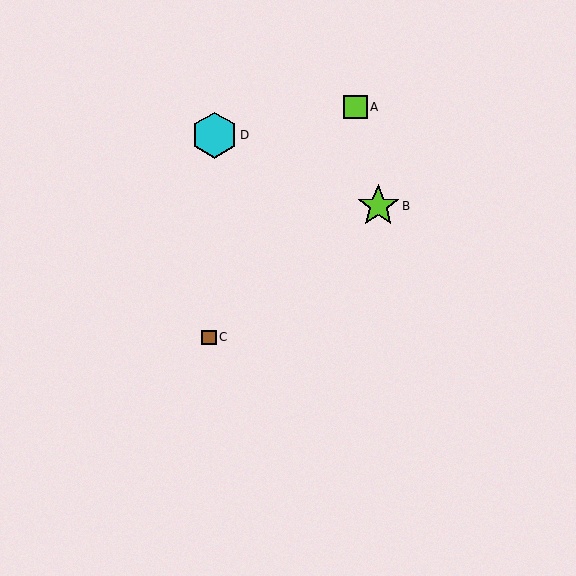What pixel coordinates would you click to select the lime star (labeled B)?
Click at (378, 206) to select the lime star B.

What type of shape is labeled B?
Shape B is a lime star.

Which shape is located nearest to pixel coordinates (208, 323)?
The brown square (labeled C) at (209, 337) is nearest to that location.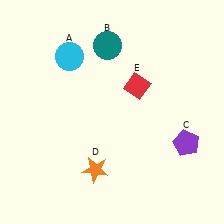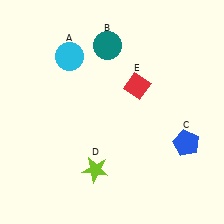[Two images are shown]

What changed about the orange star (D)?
In Image 1, D is orange. In Image 2, it changed to lime.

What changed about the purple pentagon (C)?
In Image 1, C is purple. In Image 2, it changed to blue.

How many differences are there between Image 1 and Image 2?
There are 2 differences between the two images.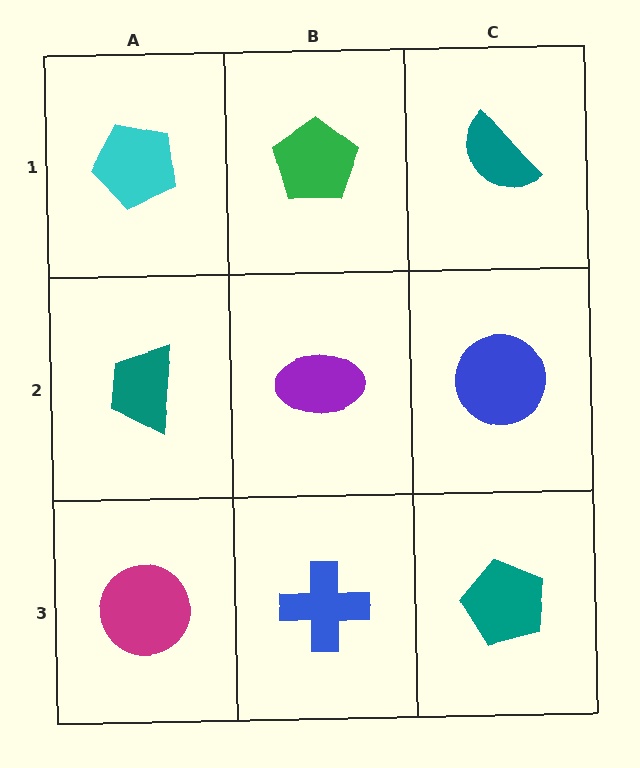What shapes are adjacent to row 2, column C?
A teal semicircle (row 1, column C), a teal pentagon (row 3, column C), a purple ellipse (row 2, column B).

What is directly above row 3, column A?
A teal trapezoid.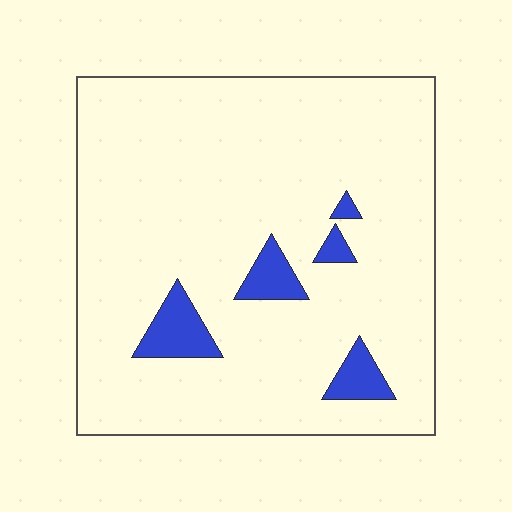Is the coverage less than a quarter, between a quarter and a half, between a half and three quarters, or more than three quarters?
Less than a quarter.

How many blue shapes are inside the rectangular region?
5.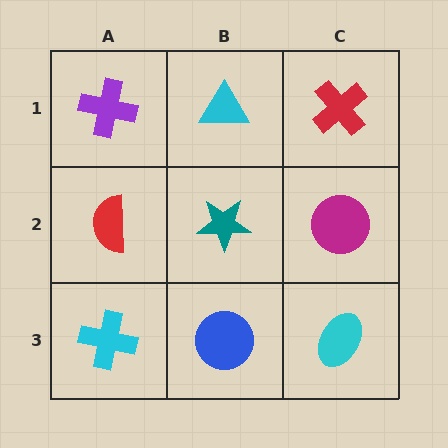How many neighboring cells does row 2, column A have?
3.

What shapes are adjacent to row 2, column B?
A cyan triangle (row 1, column B), a blue circle (row 3, column B), a red semicircle (row 2, column A), a magenta circle (row 2, column C).